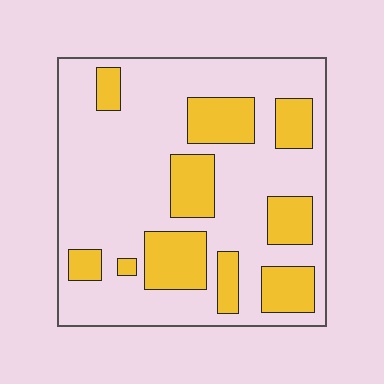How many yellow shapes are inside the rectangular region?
10.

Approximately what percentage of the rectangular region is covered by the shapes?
Approximately 30%.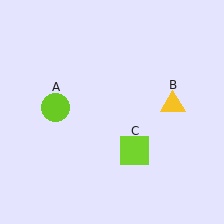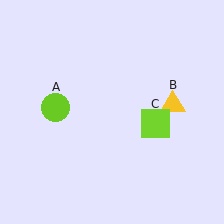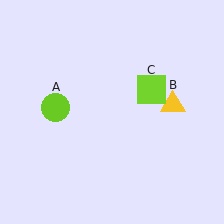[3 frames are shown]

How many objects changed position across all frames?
1 object changed position: lime square (object C).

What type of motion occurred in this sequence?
The lime square (object C) rotated counterclockwise around the center of the scene.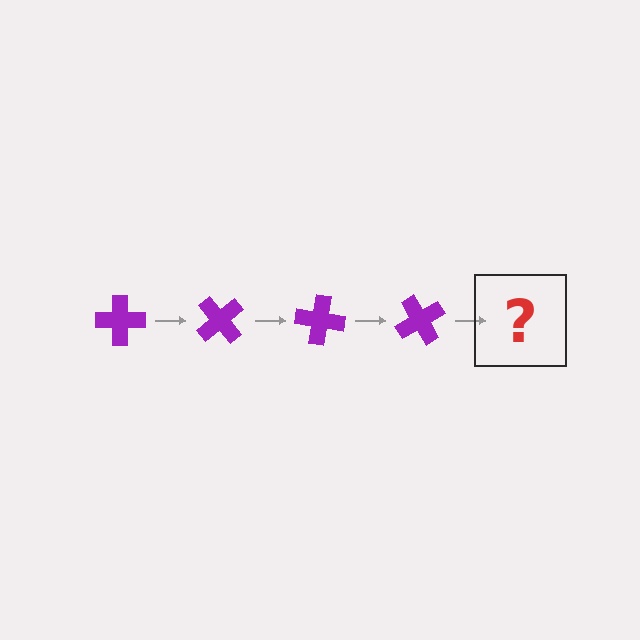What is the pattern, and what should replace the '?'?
The pattern is that the cross rotates 50 degrees each step. The '?' should be a purple cross rotated 200 degrees.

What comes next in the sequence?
The next element should be a purple cross rotated 200 degrees.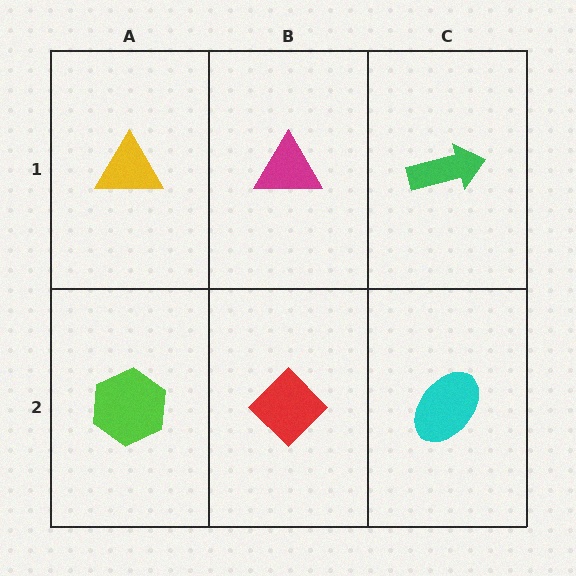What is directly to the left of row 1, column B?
A yellow triangle.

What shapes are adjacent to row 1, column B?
A red diamond (row 2, column B), a yellow triangle (row 1, column A), a green arrow (row 1, column C).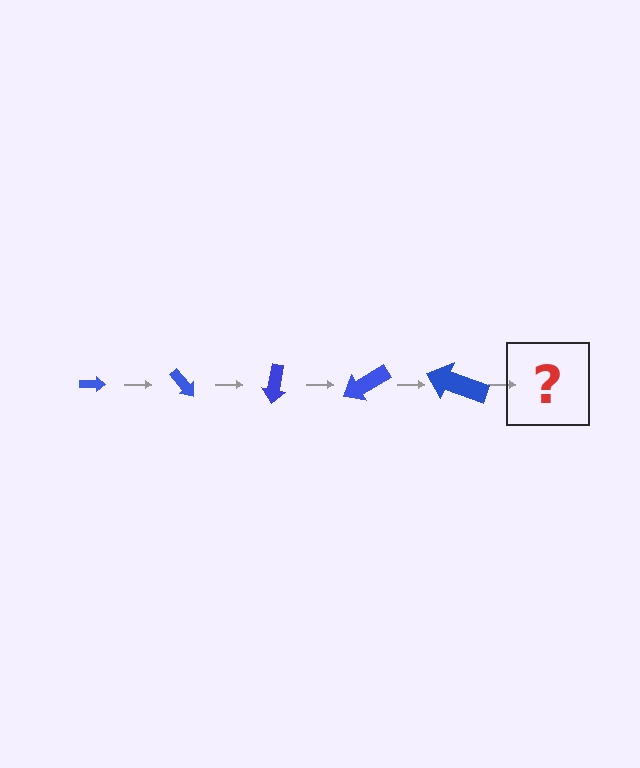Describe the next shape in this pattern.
It should be an arrow, larger than the previous one and rotated 250 degrees from the start.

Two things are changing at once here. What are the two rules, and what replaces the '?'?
The two rules are that the arrow grows larger each step and it rotates 50 degrees each step. The '?' should be an arrow, larger than the previous one and rotated 250 degrees from the start.